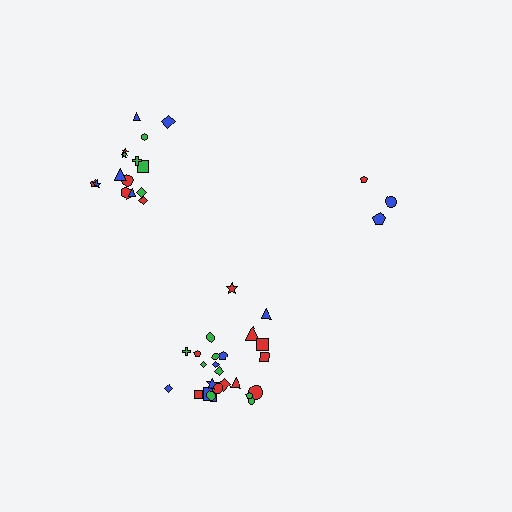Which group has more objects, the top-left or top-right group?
The top-left group.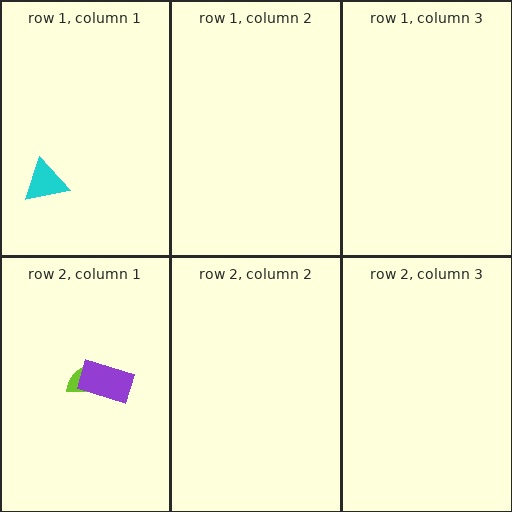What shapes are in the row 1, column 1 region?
The cyan triangle.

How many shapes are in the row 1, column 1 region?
1.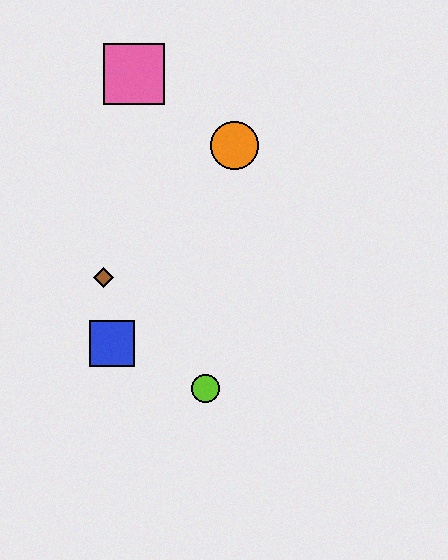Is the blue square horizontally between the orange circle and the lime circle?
No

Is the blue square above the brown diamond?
No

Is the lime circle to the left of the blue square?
No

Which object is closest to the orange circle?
The pink square is closest to the orange circle.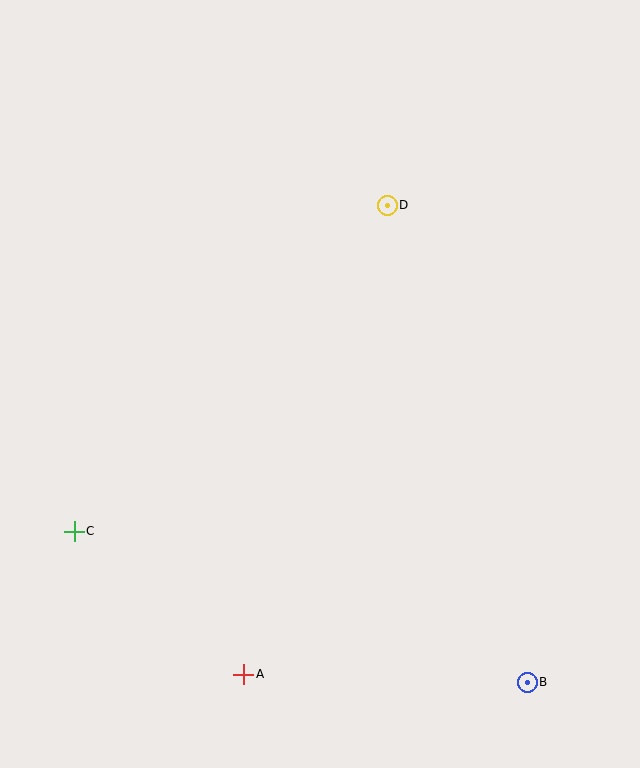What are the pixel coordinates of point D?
Point D is at (387, 205).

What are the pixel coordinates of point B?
Point B is at (527, 682).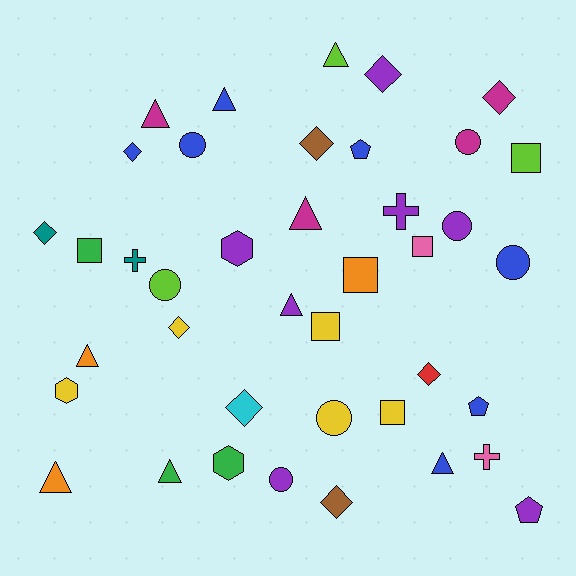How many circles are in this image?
There are 7 circles.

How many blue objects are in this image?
There are 7 blue objects.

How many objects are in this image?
There are 40 objects.